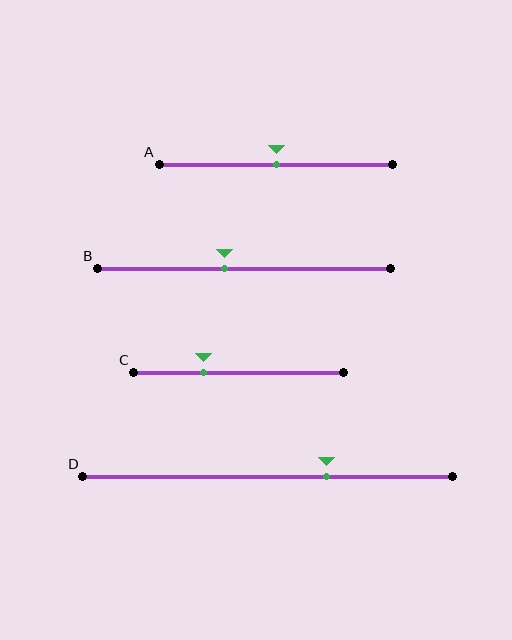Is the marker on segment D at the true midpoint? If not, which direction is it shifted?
No, the marker on segment D is shifted to the right by about 16% of the segment length.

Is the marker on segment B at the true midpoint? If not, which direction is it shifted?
No, the marker on segment B is shifted to the left by about 7% of the segment length.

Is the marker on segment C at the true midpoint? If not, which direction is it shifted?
No, the marker on segment C is shifted to the left by about 17% of the segment length.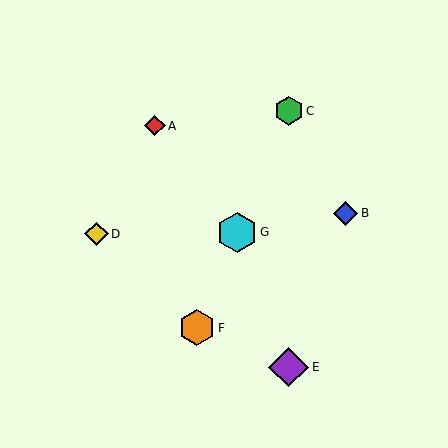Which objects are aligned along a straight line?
Objects C, F, G are aligned along a straight line.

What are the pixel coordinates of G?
Object G is at (237, 232).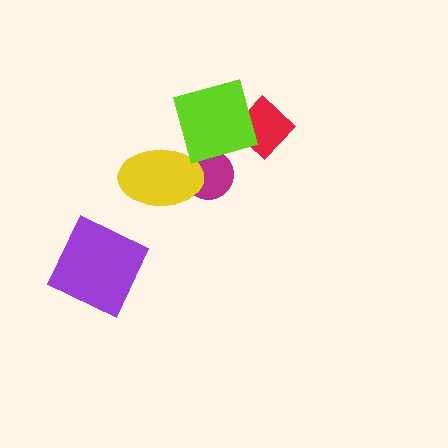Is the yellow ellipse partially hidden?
Yes, it is partially covered by another shape.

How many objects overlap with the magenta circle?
2 objects overlap with the magenta circle.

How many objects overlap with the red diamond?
1 object overlaps with the red diamond.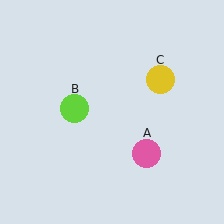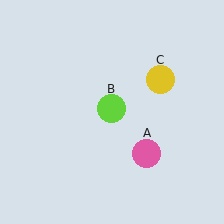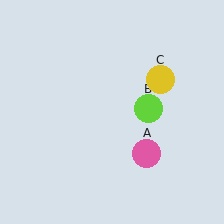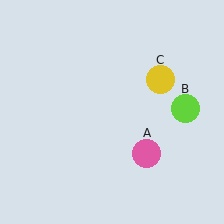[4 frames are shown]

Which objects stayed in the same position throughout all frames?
Pink circle (object A) and yellow circle (object C) remained stationary.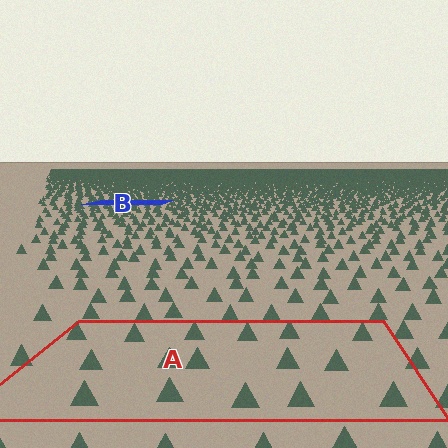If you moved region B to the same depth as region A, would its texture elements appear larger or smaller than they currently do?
They would appear larger. At a closer depth, the same texture elements are projected at a bigger on-screen size.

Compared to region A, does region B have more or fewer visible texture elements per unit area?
Region B has more texture elements per unit area — they are packed more densely because it is farther away.